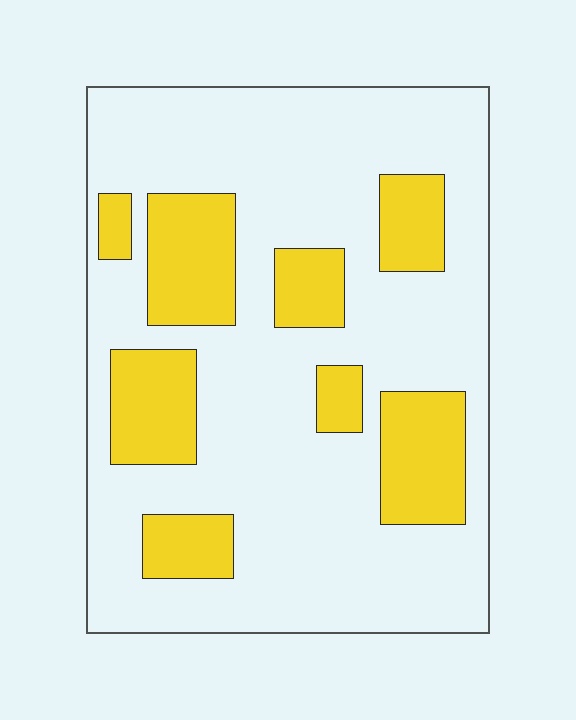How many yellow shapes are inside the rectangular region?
8.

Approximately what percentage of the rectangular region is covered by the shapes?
Approximately 25%.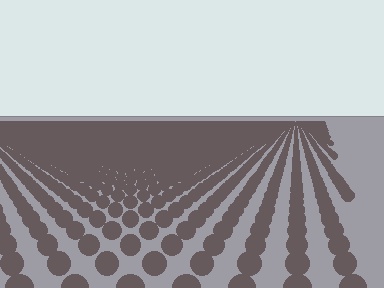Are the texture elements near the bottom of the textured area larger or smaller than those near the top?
Larger. Near the bottom, elements are closer to the viewer and appear at a bigger on-screen size.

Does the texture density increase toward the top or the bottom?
Density increases toward the top.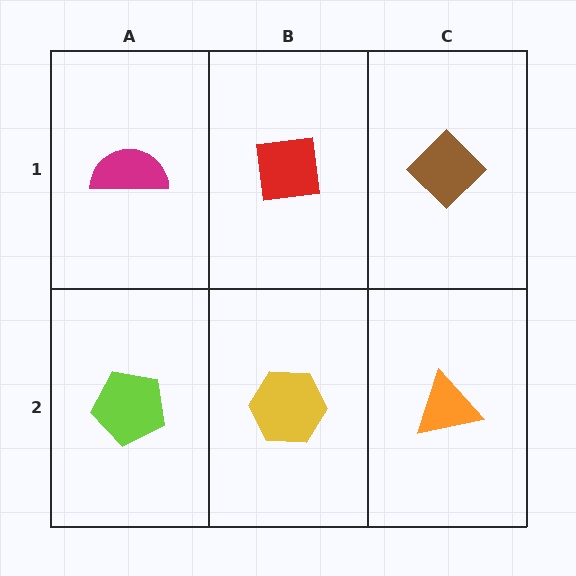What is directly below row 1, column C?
An orange triangle.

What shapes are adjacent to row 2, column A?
A magenta semicircle (row 1, column A), a yellow hexagon (row 2, column B).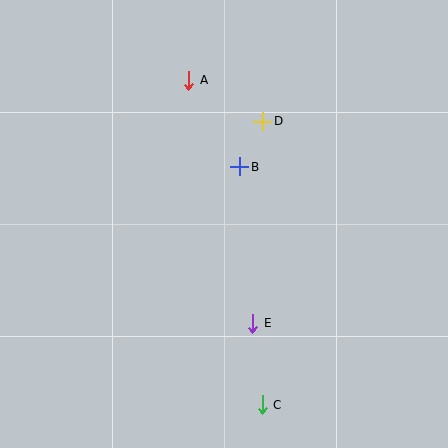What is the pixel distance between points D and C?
The distance between D and C is 283 pixels.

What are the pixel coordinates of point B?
Point B is at (240, 167).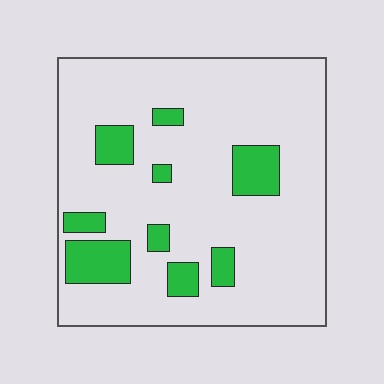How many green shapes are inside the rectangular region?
9.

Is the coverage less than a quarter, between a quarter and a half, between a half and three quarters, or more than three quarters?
Less than a quarter.